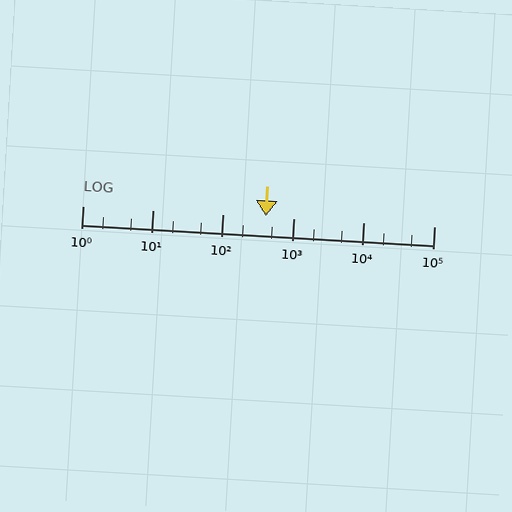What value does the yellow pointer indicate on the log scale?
The pointer indicates approximately 400.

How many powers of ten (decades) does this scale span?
The scale spans 5 decades, from 1 to 100000.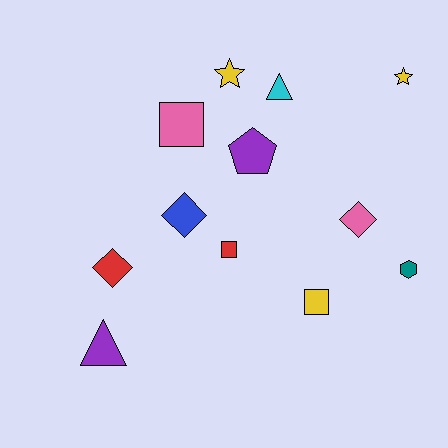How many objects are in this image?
There are 12 objects.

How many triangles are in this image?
There are 2 triangles.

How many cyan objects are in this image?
There is 1 cyan object.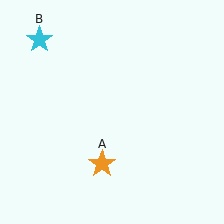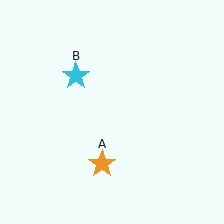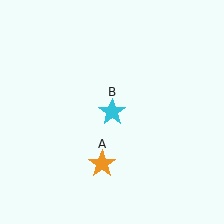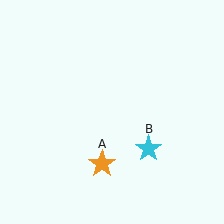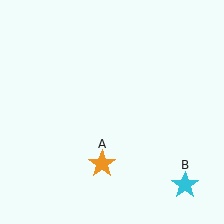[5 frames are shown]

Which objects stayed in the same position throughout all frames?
Orange star (object A) remained stationary.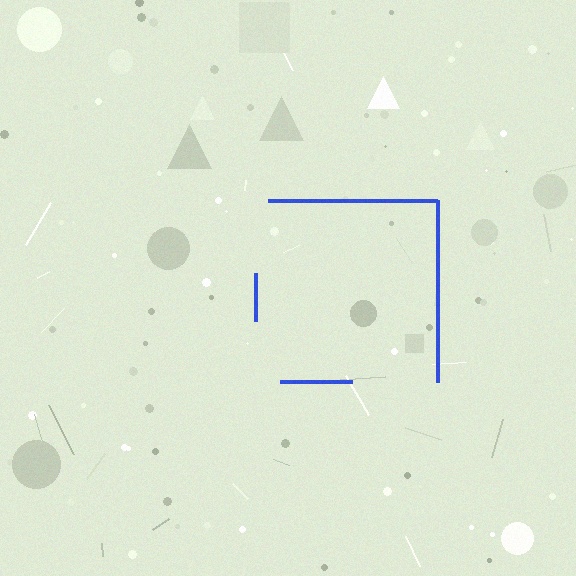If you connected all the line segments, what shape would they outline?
They would outline a square.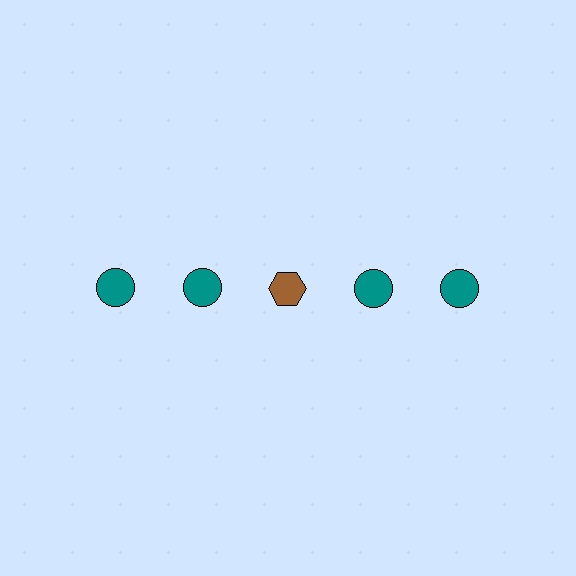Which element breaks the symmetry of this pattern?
The brown hexagon in the top row, center column breaks the symmetry. All other shapes are teal circles.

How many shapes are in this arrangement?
There are 5 shapes arranged in a grid pattern.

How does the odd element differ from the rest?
It differs in both color (brown instead of teal) and shape (hexagon instead of circle).